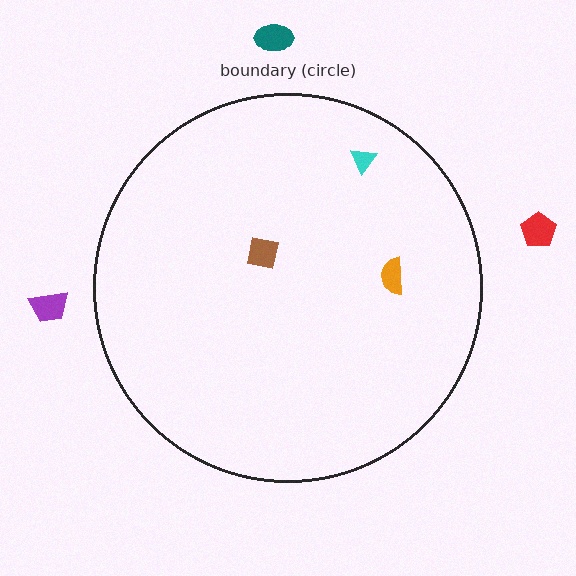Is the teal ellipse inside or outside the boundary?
Outside.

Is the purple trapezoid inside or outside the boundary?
Outside.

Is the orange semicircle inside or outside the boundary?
Inside.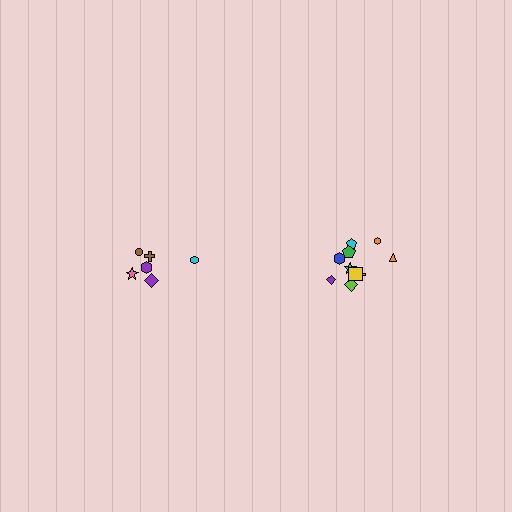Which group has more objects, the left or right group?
The right group.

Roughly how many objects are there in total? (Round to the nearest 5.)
Roughly 15 objects in total.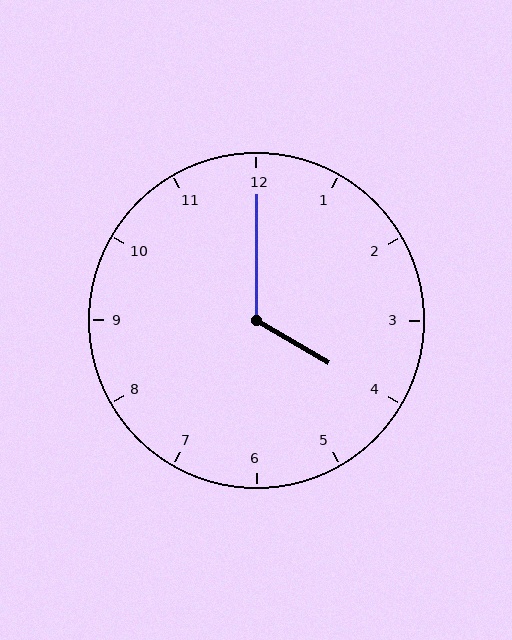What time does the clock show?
4:00.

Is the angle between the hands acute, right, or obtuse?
It is obtuse.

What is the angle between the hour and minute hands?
Approximately 120 degrees.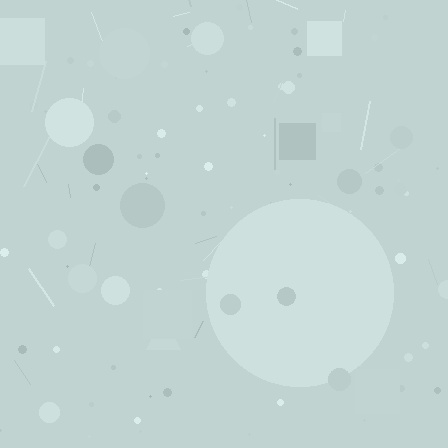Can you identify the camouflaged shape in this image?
The camouflaged shape is a circle.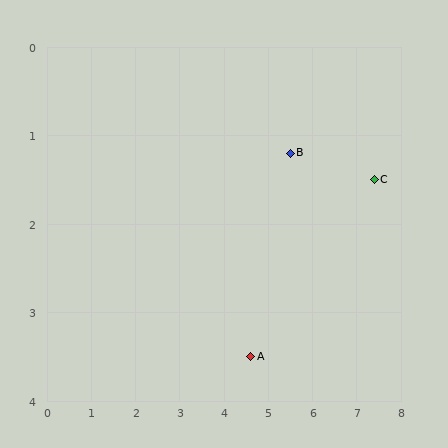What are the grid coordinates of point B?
Point B is at approximately (5.5, 1.2).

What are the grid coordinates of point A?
Point A is at approximately (4.6, 3.5).